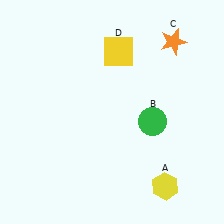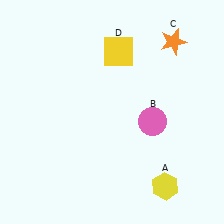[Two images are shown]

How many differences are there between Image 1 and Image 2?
There is 1 difference between the two images.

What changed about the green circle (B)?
In Image 1, B is green. In Image 2, it changed to pink.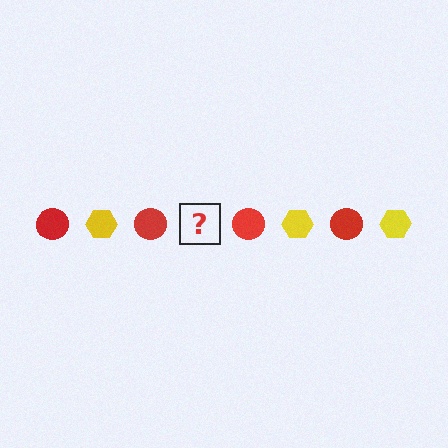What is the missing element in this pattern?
The missing element is a yellow hexagon.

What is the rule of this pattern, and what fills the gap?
The rule is that the pattern alternates between red circle and yellow hexagon. The gap should be filled with a yellow hexagon.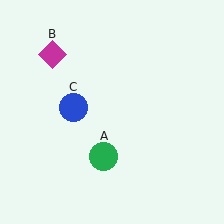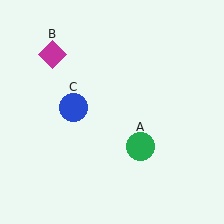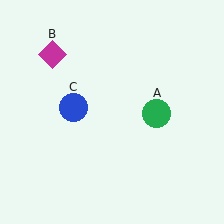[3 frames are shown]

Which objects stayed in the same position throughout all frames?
Magenta diamond (object B) and blue circle (object C) remained stationary.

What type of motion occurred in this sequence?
The green circle (object A) rotated counterclockwise around the center of the scene.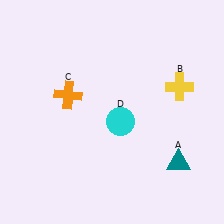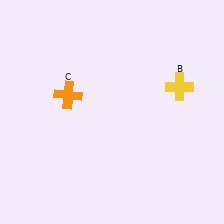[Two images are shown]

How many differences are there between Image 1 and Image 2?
There are 2 differences between the two images.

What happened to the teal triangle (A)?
The teal triangle (A) was removed in Image 2. It was in the bottom-right area of Image 1.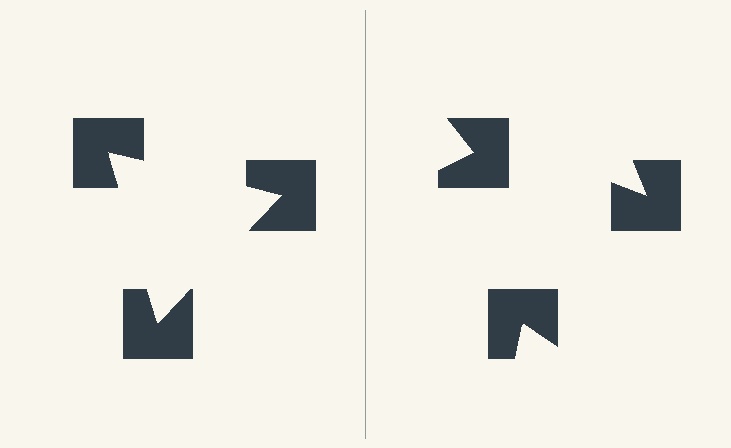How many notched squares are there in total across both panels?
6 — 3 on each side.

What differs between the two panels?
The notched squares are positioned identically on both sides; only the wedge orientations differ. On the left they align to a triangle; on the right they are misaligned.